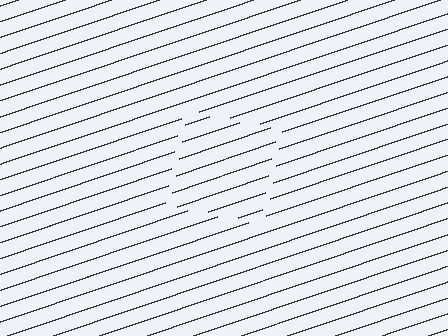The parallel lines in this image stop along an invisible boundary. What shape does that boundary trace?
An illusory square. The interior of the shape contains the same grating, shifted by half a period — the contour is defined by the phase discontinuity where line-ends from the inner and outer gratings abut.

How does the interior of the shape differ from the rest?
The interior of the shape contains the same grating, shifted by half a period — the contour is defined by the phase discontinuity where line-ends from the inner and outer gratings abut.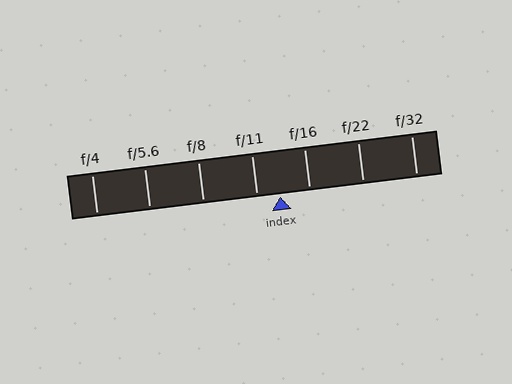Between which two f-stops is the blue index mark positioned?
The index mark is between f/11 and f/16.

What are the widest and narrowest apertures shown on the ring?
The widest aperture shown is f/4 and the narrowest is f/32.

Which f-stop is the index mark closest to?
The index mark is closest to f/11.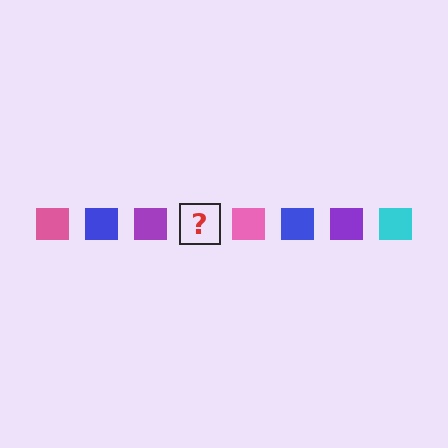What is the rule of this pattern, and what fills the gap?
The rule is that the pattern cycles through pink, blue, purple, cyan squares. The gap should be filled with a cyan square.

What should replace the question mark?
The question mark should be replaced with a cyan square.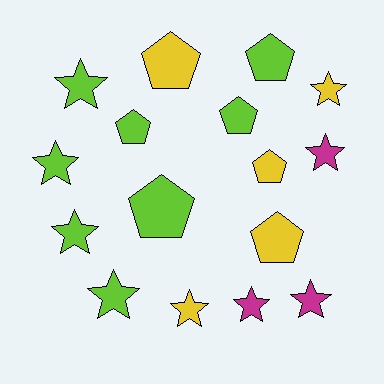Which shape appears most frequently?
Star, with 9 objects.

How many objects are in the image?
There are 16 objects.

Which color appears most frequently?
Lime, with 8 objects.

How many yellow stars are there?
There are 2 yellow stars.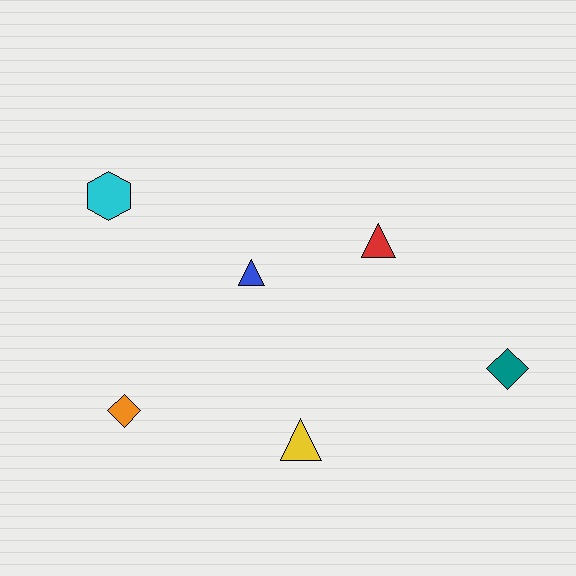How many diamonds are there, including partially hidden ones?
There are 2 diamonds.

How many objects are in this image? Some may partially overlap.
There are 6 objects.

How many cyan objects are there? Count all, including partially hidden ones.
There is 1 cyan object.